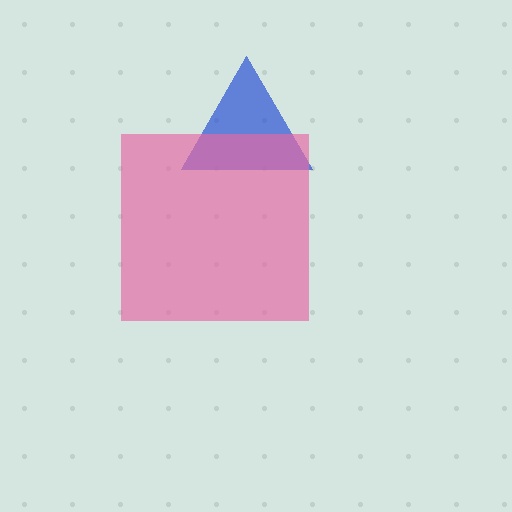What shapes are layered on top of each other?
The layered shapes are: a blue triangle, a pink square.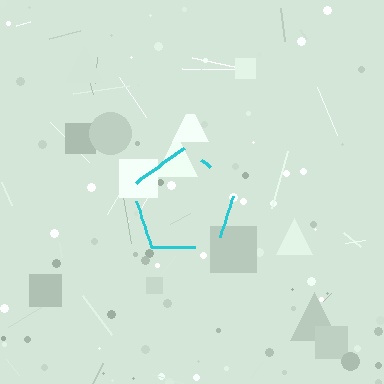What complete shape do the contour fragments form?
The contour fragments form a pentagon.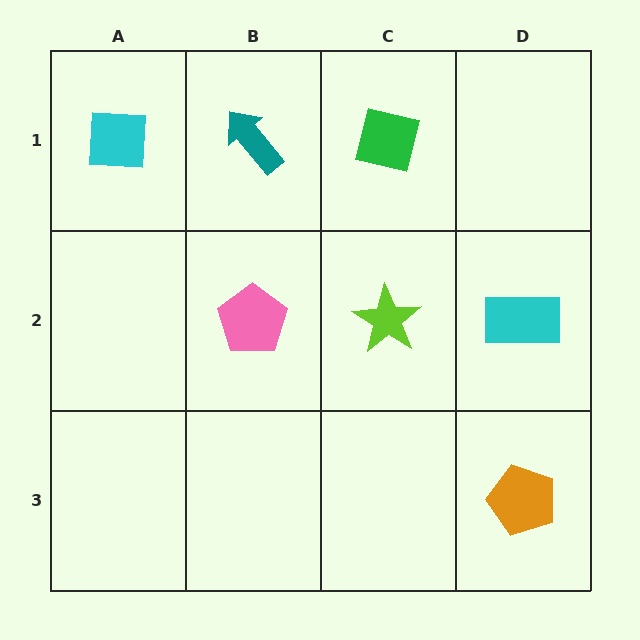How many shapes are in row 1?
3 shapes.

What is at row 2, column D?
A cyan rectangle.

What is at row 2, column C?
A lime star.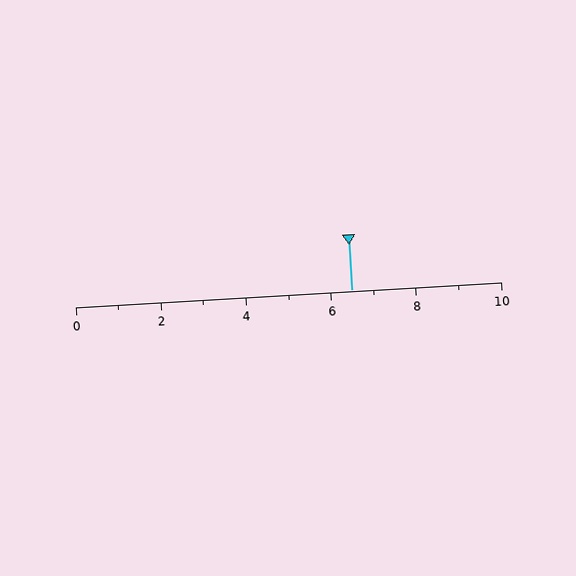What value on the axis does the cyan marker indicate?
The marker indicates approximately 6.5.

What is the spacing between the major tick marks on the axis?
The major ticks are spaced 2 apart.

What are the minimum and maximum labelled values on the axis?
The axis runs from 0 to 10.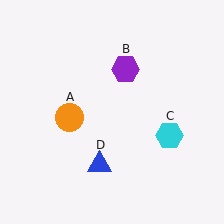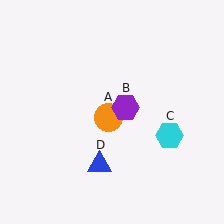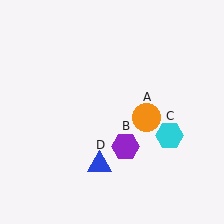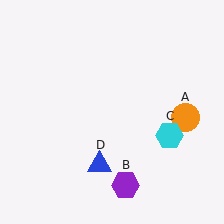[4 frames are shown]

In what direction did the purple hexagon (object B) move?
The purple hexagon (object B) moved down.